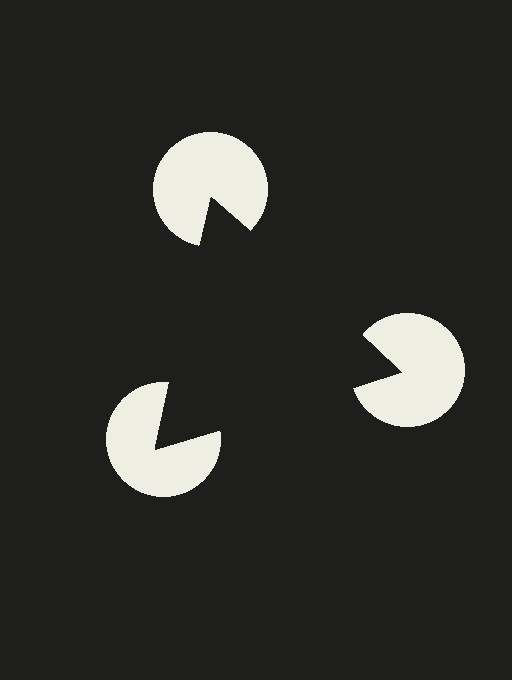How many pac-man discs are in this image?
There are 3 — one at each vertex of the illusory triangle.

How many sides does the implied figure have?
3 sides.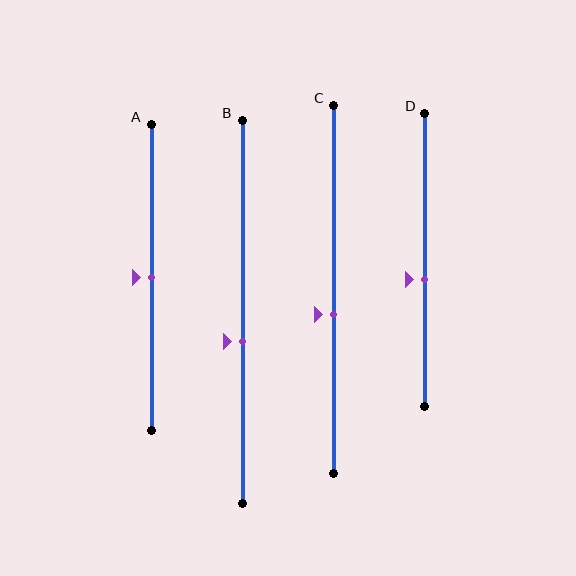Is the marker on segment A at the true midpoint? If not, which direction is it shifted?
Yes, the marker on segment A is at the true midpoint.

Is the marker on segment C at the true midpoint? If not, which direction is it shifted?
No, the marker on segment C is shifted downward by about 7% of the segment length.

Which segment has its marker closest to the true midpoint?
Segment A has its marker closest to the true midpoint.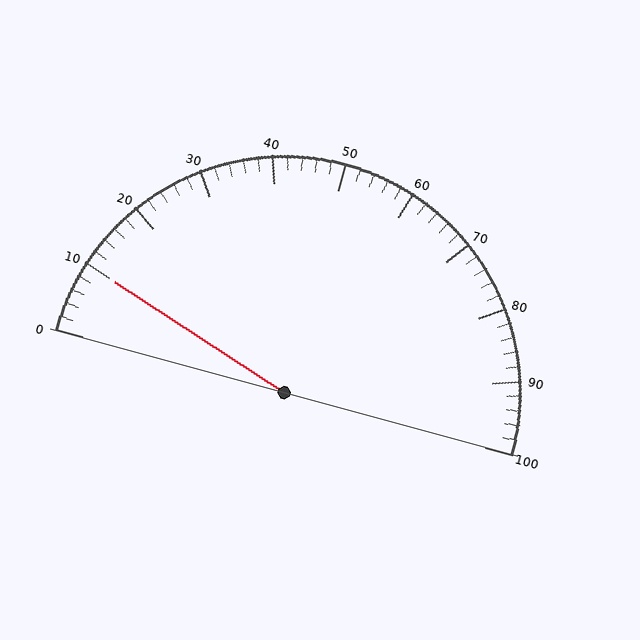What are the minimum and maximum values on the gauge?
The gauge ranges from 0 to 100.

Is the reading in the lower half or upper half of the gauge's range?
The reading is in the lower half of the range (0 to 100).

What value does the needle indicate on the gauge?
The needle indicates approximately 10.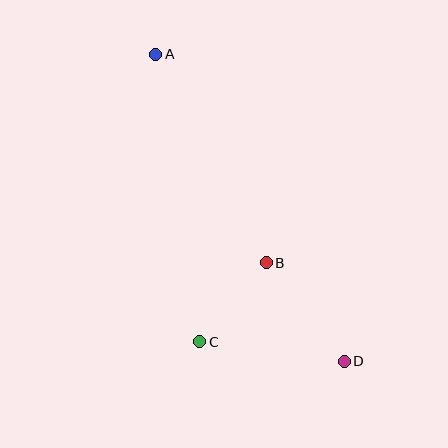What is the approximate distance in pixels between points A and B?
The distance between A and B is approximately 236 pixels.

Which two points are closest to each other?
Points B and C are closest to each other.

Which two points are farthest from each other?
Points A and D are farthest from each other.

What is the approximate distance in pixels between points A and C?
The distance between A and C is approximately 291 pixels.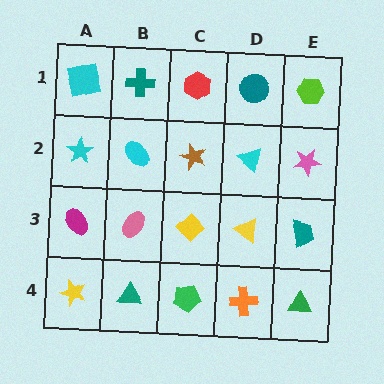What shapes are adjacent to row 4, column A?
A magenta ellipse (row 3, column A), a teal triangle (row 4, column B).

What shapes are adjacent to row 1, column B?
A cyan ellipse (row 2, column B), a cyan square (row 1, column A), a red hexagon (row 1, column C).